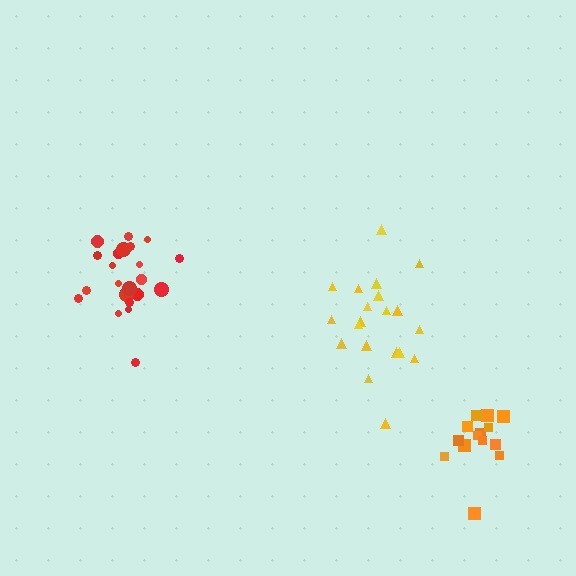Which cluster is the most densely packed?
Red.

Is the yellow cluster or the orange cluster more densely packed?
Orange.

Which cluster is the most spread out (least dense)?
Yellow.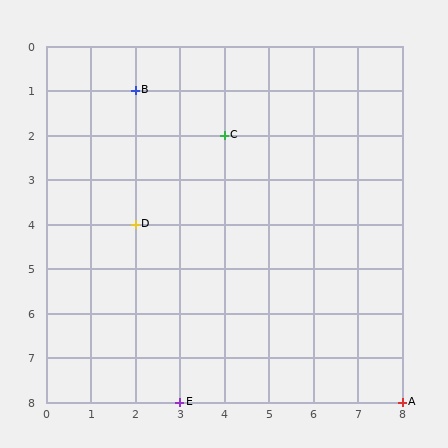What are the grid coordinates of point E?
Point E is at grid coordinates (3, 8).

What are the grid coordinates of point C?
Point C is at grid coordinates (4, 2).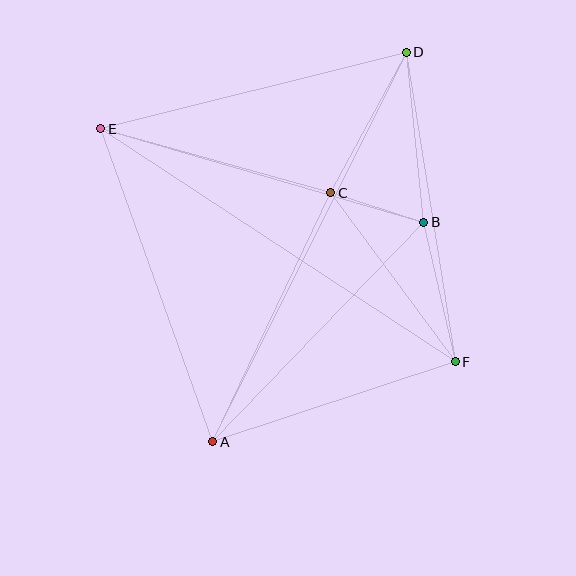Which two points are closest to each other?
Points B and C are closest to each other.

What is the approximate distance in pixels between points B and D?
The distance between B and D is approximately 171 pixels.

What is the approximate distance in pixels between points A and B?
The distance between A and B is approximately 304 pixels.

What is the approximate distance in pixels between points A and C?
The distance between A and C is approximately 275 pixels.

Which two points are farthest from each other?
Points A and D are farthest from each other.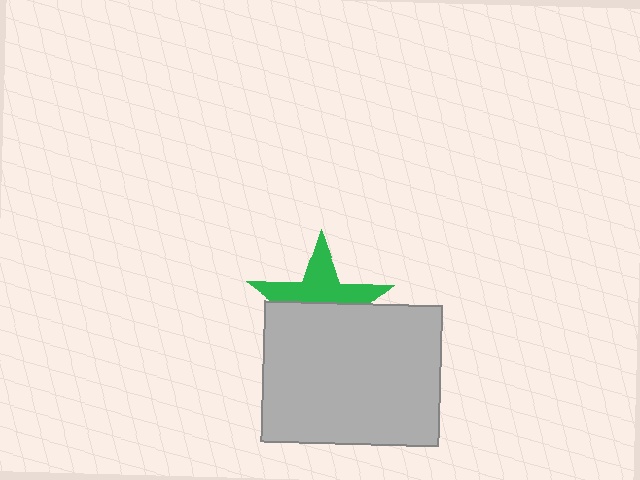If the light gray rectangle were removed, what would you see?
You would see the complete green star.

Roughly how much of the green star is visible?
About half of it is visible (roughly 46%).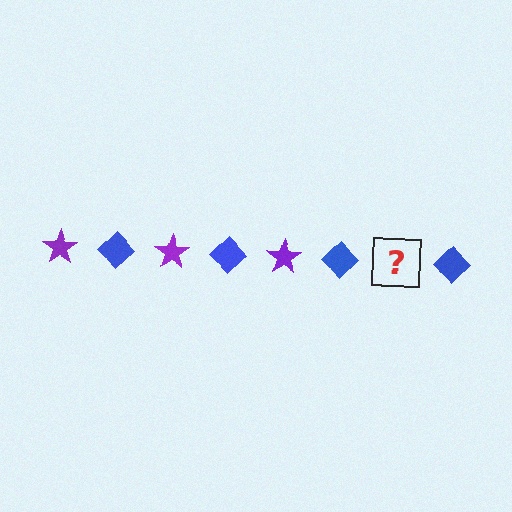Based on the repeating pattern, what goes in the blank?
The blank should be a purple star.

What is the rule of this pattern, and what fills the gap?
The rule is that the pattern alternates between purple star and blue diamond. The gap should be filled with a purple star.